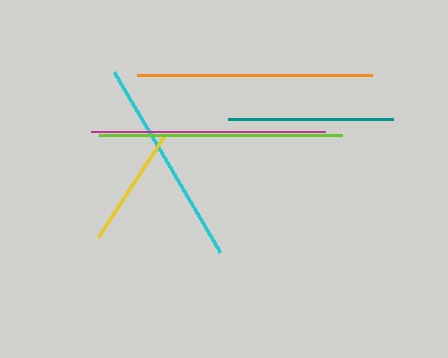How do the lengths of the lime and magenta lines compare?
The lime and magenta lines are approximately the same length.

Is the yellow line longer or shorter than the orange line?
The orange line is longer than the yellow line.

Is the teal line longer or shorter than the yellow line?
The teal line is longer than the yellow line.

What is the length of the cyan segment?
The cyan segment is approximately 209 pixels long.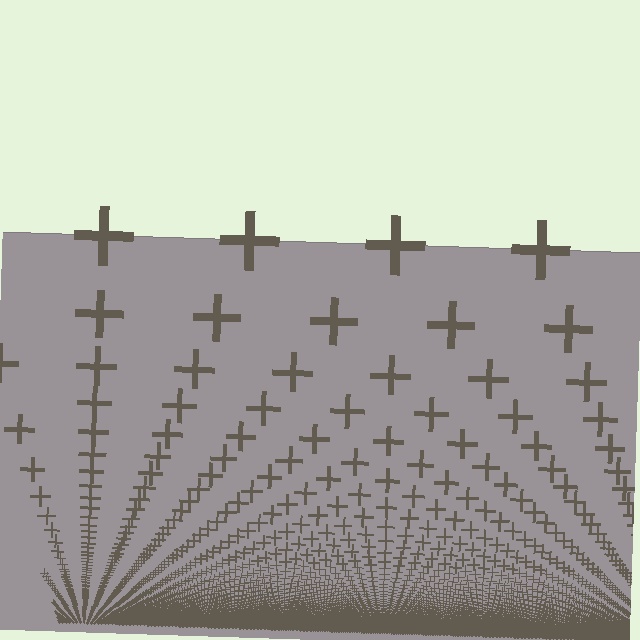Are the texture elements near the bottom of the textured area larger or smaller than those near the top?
Smaller. The gradient is inverted — elements near the bottom are smaller and denser.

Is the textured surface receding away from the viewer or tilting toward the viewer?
The surface appears to tilt toward the viewer. Texture elements get larger and sparser toward the top.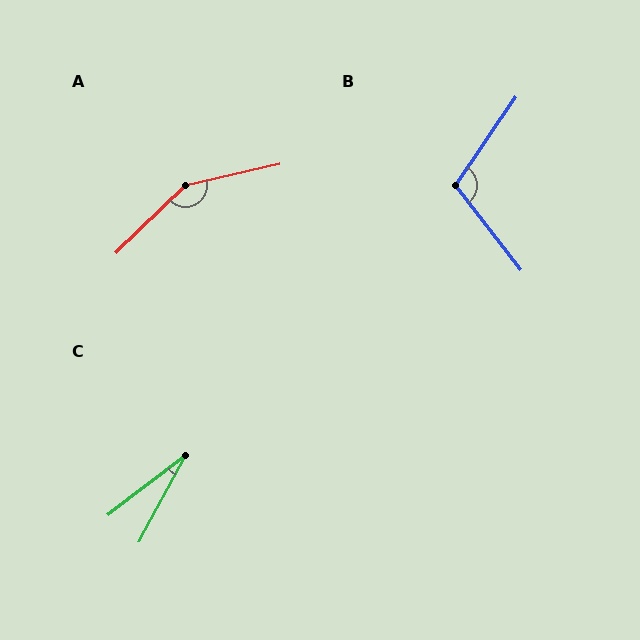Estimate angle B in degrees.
Approximately 108 degrees.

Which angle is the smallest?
C, at approximately 24 degrees.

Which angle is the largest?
A, at approximately 148 degrees.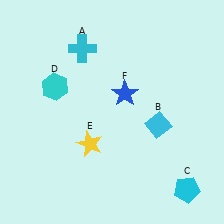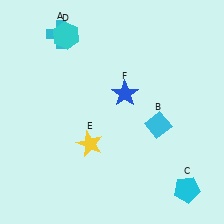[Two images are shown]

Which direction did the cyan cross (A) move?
The cyan cross (A) moved left.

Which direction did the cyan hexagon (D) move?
The cyan hexagon (D) moved up.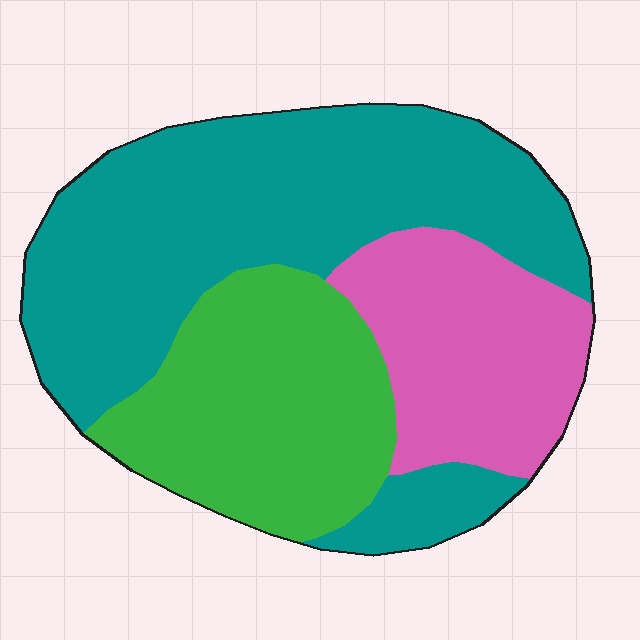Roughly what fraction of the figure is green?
Green takes up about one quarter (1/4) of the figure.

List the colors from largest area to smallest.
From largest to smallest: teal, green, pink.